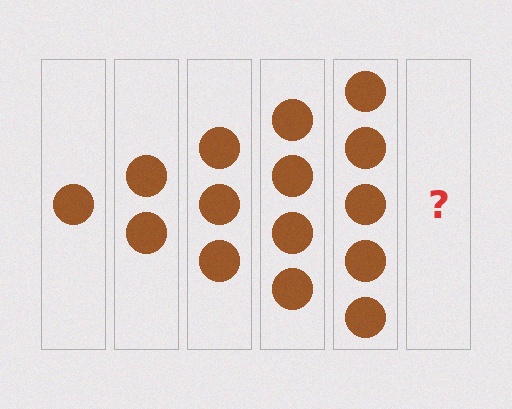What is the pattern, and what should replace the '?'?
The pattern is that each step adds one more circle. The '?' should be 6 circles.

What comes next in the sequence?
The next element should be 6 circles.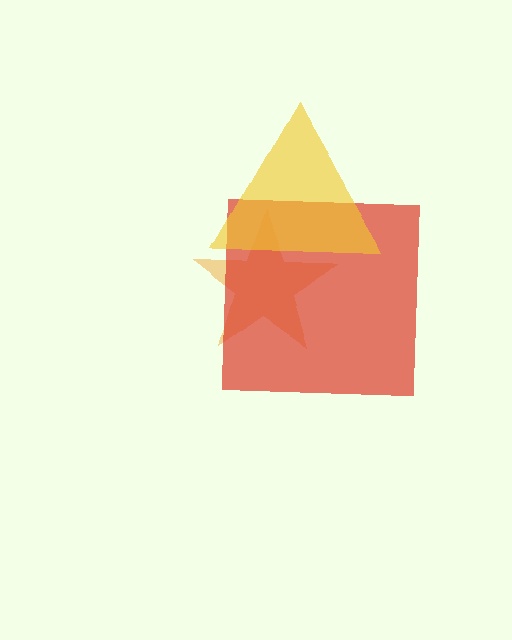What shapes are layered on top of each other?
The layered shapes are: an orange star, a red square, a yellow triangle.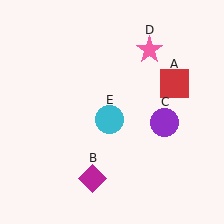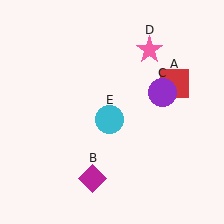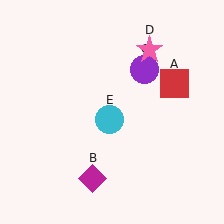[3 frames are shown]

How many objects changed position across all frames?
1 object changed position: purple circle (object C).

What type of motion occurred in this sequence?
The purple circle (object C) rotated counterclockwise around the center of the scene.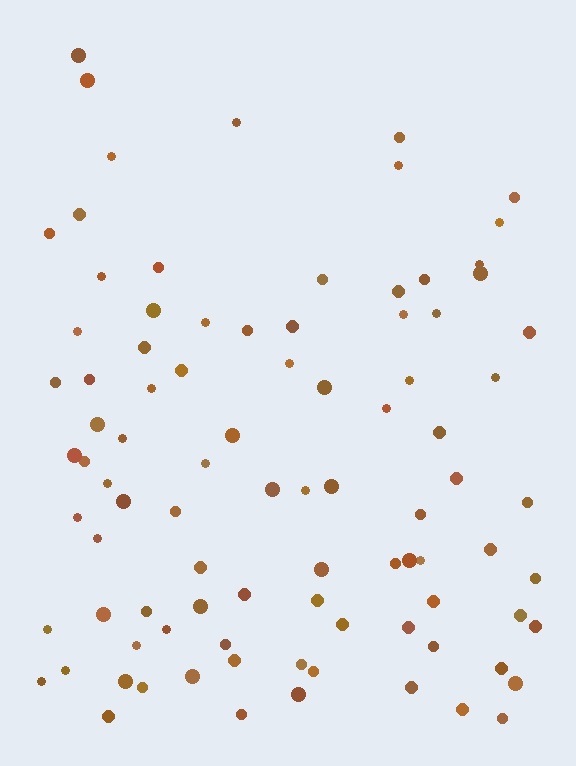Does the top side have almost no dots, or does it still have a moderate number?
Still a moderate number, just noticeably fewer than the bottom.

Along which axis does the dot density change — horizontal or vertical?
Vertical.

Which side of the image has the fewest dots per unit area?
The top.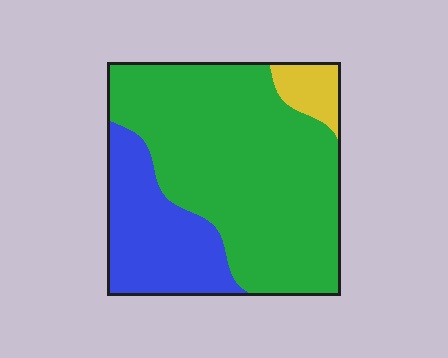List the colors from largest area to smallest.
From largest to smallest: green, blue, yellow.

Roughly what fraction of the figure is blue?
Blue covers 26% of the figure.